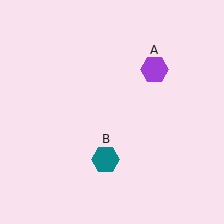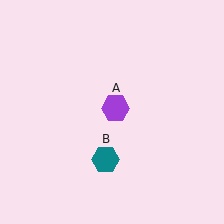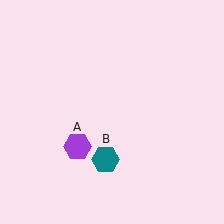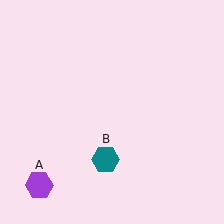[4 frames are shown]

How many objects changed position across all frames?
1 object changed position: purple hexagon (object A).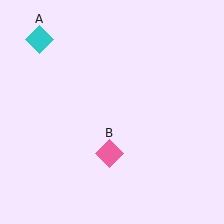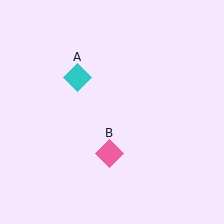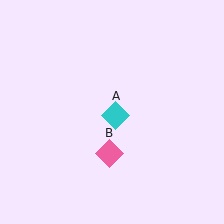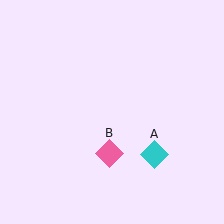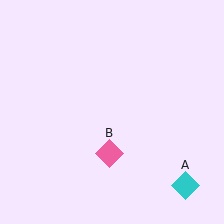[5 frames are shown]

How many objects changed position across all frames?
1 object changed position: cyan diamond (object A).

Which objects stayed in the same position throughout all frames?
Pink diamond (object B) remained stationary.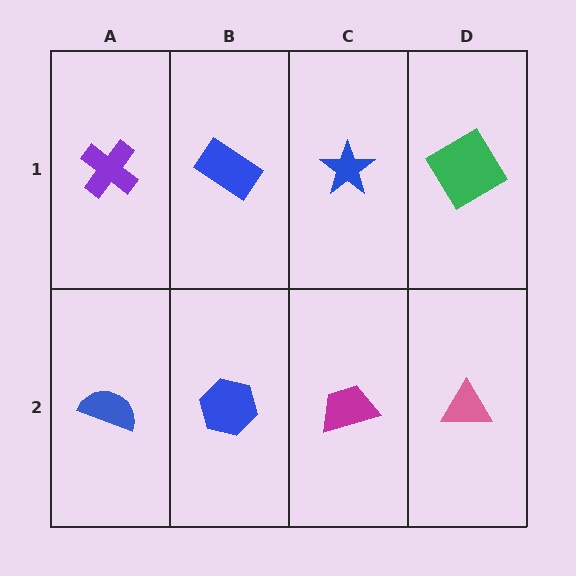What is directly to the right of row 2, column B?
A magenta trapezoid.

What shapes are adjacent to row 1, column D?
A pink triangle (row 2, column D), a blue star (row 1, column C).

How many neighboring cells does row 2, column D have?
2.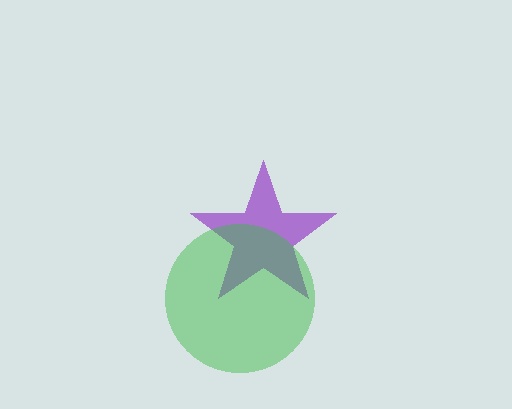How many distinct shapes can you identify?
There are 2 distinct shapes: a purple star, a green circle.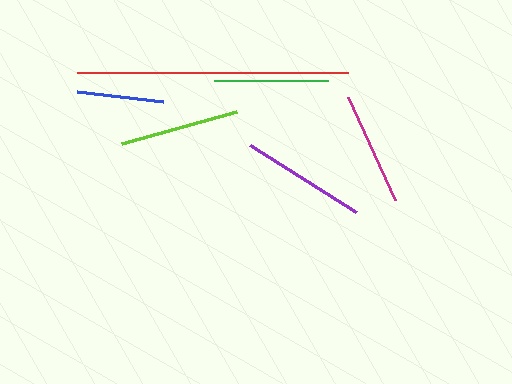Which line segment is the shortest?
The blue line is the shortest at approximately 86 pixels.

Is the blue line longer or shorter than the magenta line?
The magenta line is longer than the blue line.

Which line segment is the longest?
The red line is the longest at approximately 271 pixels.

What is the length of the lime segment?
The lime segment is approximately 120 pixels long.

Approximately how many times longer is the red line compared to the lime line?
The red line is approximately 2.3 times the length of the lime line.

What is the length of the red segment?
The red segment is approximately 271 pixels long.